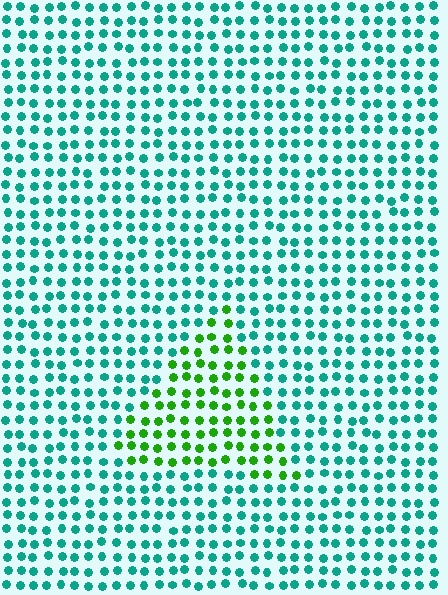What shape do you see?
I see a triangle.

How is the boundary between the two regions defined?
The boundary is defined purely by a slight shift in hue (about 55 degrees). Spacing, size, and orientation are identical on both sides.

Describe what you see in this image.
The image is filled with small teal elements in a uniform arrangement. A triangle-shaped region is visible where the elements are tinted to a slightly different hue, forming a subtle color boundary.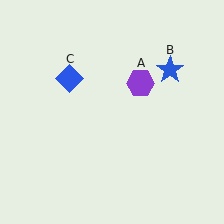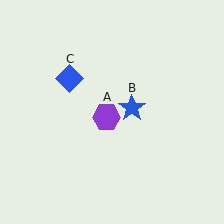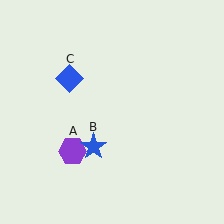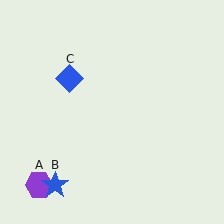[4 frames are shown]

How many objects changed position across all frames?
2 objects changed position: purple hexagon (object A), blue star (object B).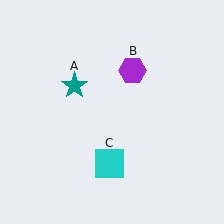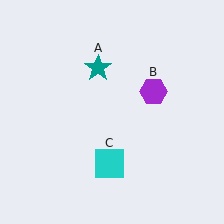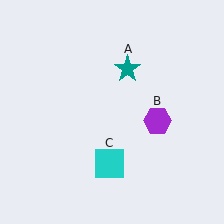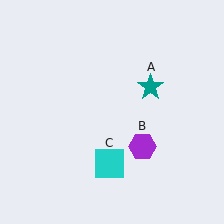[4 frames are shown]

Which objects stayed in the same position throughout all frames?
Cyan square (object C) remained stationary.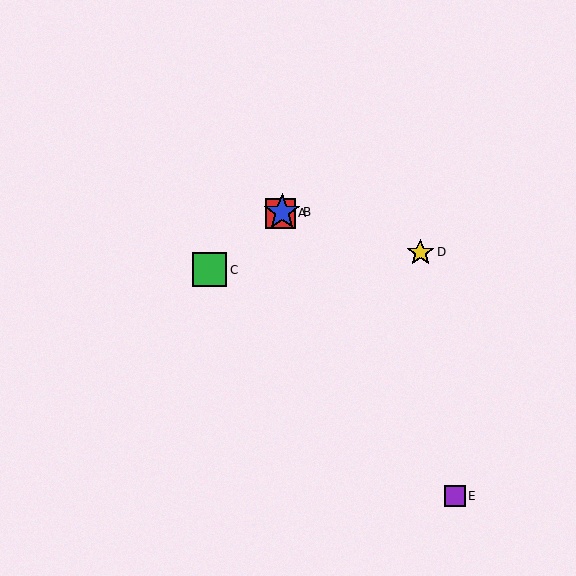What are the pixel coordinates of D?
Object D is at (420, 252).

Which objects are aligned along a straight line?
Objects A, B, C are aligned along a straight line.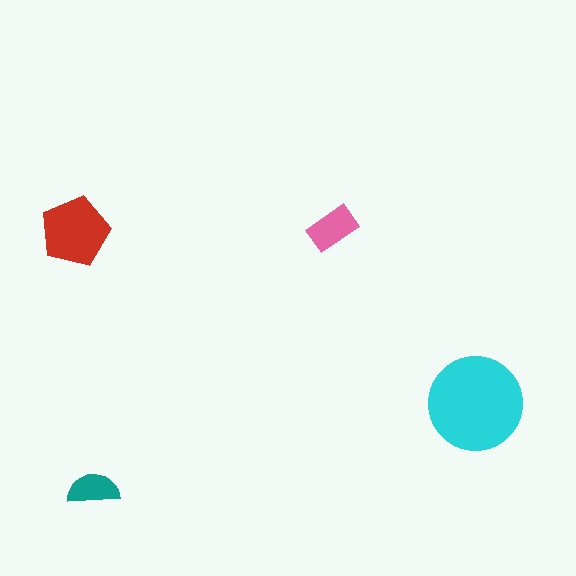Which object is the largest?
The cyan circle.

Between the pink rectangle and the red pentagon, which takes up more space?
The red pentagon.